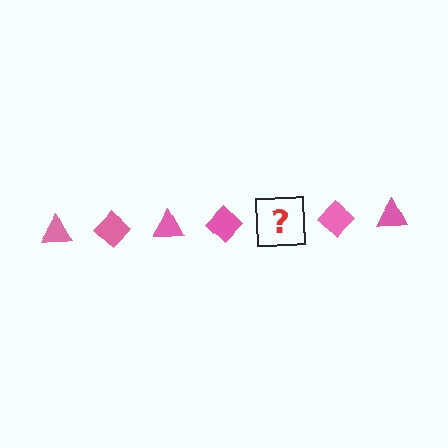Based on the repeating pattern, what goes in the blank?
The blank should be a pink triangle.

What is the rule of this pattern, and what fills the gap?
The rule is that the pattern cycles through triangle, diamond shapes in pink. The gap should be filled with a pink triangle.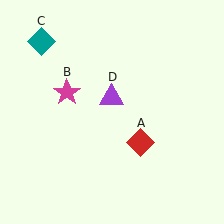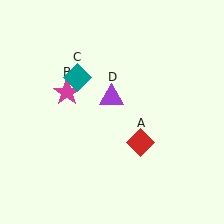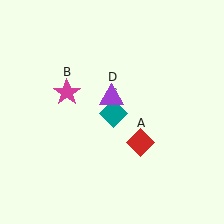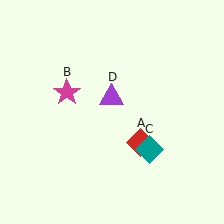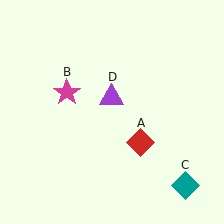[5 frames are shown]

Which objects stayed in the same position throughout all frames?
Red diamond (object A) and magenta star (object B) and purple triangle (object D) remained stationary.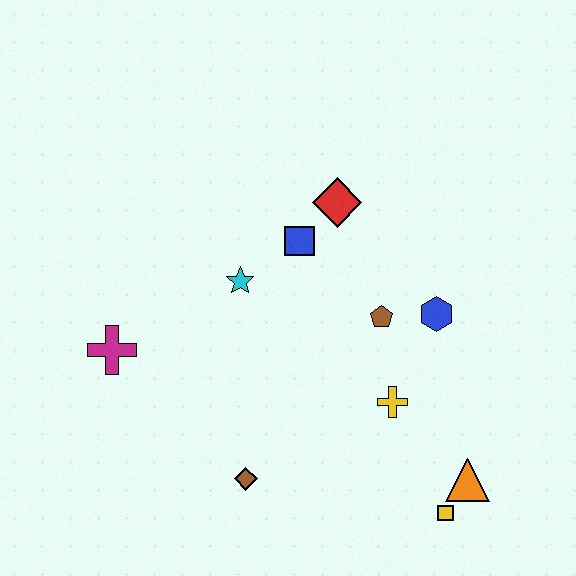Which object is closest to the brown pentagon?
The blue hexagon is closest to the brown pentagon.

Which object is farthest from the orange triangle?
The magenta cross is farthest from the orange triangle.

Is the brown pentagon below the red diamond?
Yes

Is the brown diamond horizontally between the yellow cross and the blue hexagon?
No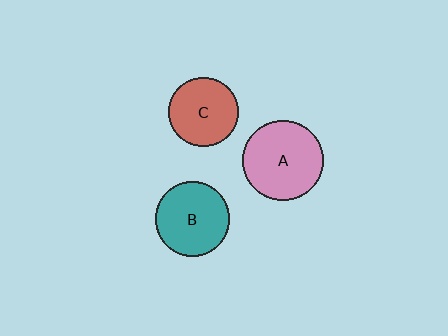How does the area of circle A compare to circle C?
Approximately 1.3 times.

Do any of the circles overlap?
No, none of the circles overlap.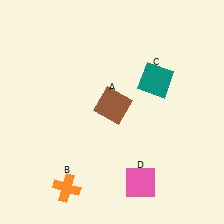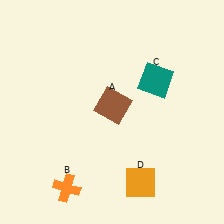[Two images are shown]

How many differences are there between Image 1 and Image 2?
There is 1 difference between the two images.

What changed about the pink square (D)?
In Image 1, D is pink. In Image 2, it changed to orange.